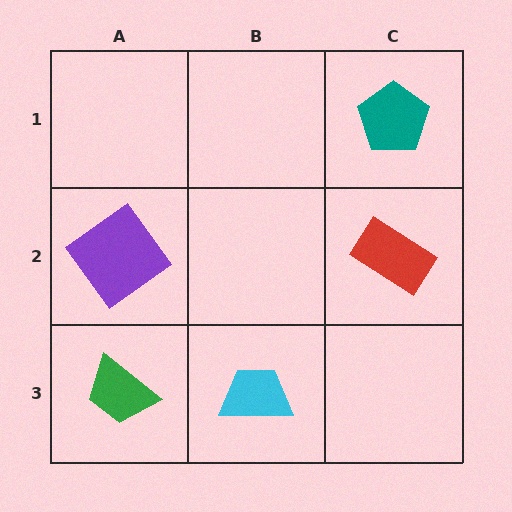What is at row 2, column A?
A purple diamond.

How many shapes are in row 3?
2 shapes.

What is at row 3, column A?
A green trapezoid.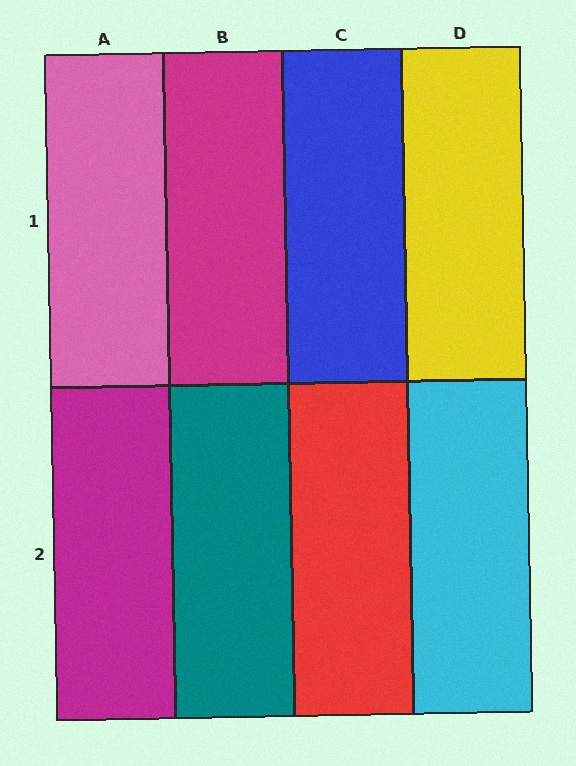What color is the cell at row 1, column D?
Yellow.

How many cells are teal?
1 cell is teal.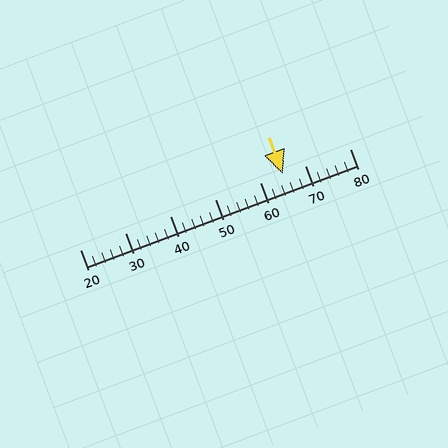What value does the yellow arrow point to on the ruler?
The yellow arrow points to approximately 65.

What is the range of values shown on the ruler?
The ruler shows values from 20 to 80.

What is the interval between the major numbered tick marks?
The major tick marks are spaced 10 units apart.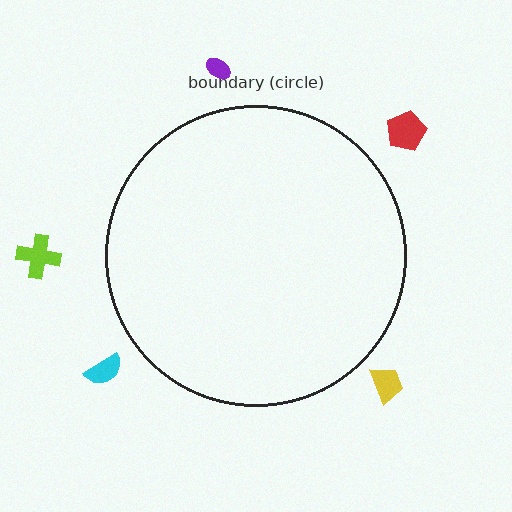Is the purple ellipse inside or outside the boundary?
Outside.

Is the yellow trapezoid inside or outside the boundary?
Outside.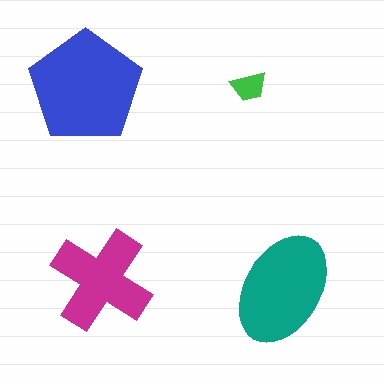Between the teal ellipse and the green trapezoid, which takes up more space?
The teal ellipse.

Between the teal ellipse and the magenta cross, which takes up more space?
The teal ellipse.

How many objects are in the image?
There are 4 objects in the image.